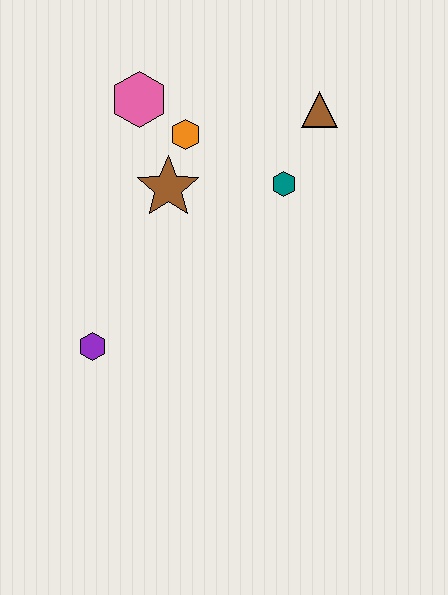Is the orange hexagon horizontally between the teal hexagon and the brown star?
Yes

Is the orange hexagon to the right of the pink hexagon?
Yes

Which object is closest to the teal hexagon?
The brown triangle is closest to the teal hexagon.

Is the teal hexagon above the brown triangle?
No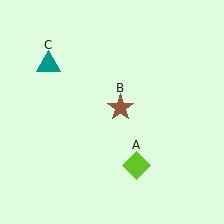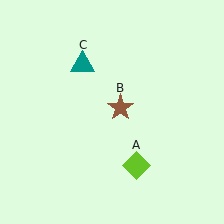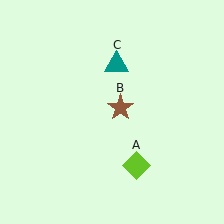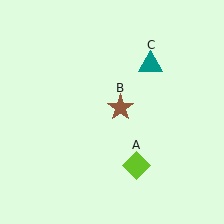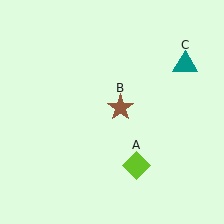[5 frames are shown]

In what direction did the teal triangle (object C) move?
The teal triangle (object C) moved right.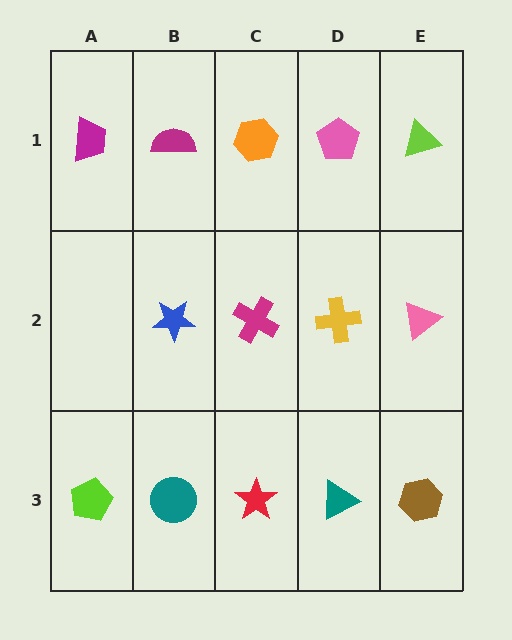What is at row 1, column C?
An orange hexagon.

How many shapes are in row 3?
5 shapes.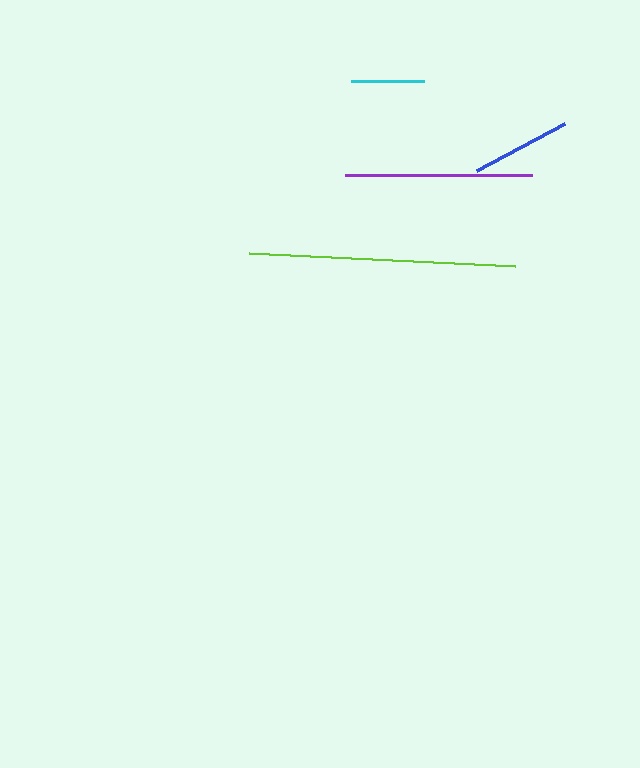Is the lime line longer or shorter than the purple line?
The lime line is longer than the purple line.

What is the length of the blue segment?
The blue segment is approximately 100 pixels long.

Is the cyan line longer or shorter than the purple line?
The purple line is longer than the cyan line.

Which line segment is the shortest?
The cyan line is the shortest at approximately 72 pixels.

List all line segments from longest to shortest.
From longest to shortest: lime, purple, blue, cyan.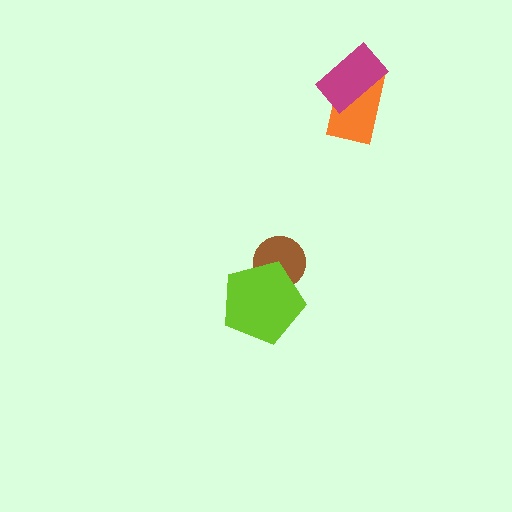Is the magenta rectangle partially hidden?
No, no other shape covers it.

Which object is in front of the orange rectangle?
The magenta rectangle is in front of the orange rectangle.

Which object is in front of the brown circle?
The lime pentagon is in front of the brown circle.